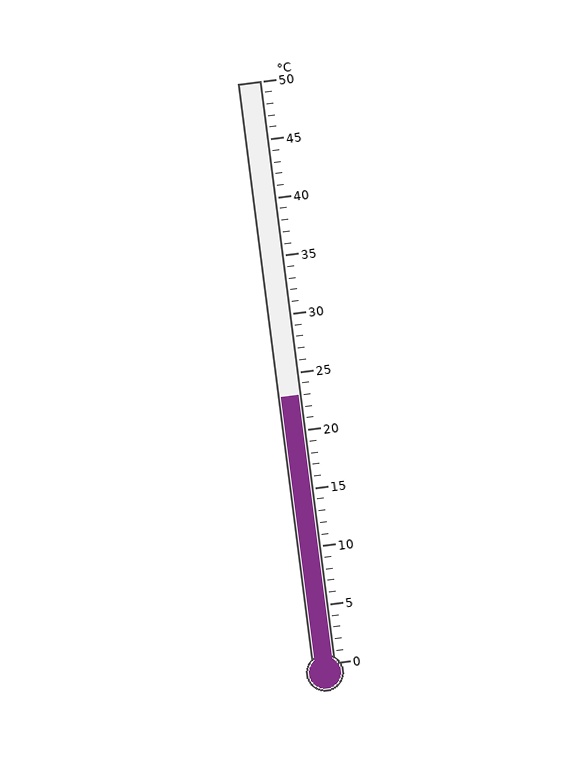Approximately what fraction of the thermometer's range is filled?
The thermometer is filled to approximately 45% of its range.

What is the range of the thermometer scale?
The thermometer scale ranges from 0°C to 50°C.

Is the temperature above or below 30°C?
The temperature is below 30°C.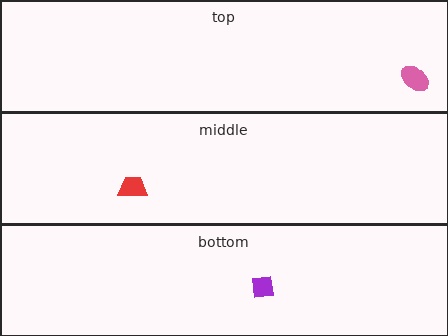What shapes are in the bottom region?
The purple square.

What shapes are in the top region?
The pink ellipse.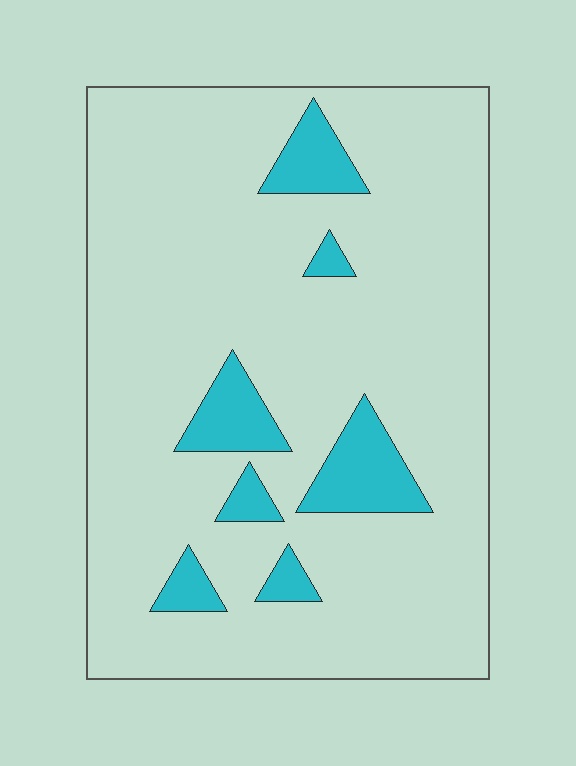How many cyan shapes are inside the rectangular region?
7.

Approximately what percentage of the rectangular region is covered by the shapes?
Approximately 10%.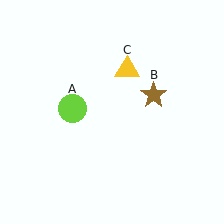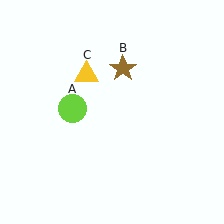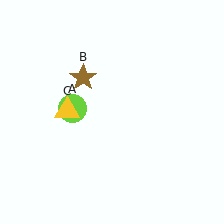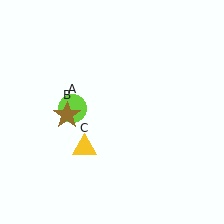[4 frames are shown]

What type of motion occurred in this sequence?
The brown star (object B), yellow triangle (object C) rotated counterclockwise around the center of the scene.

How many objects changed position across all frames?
2 objects changed position: brown star (object B), yellow triangle (object C).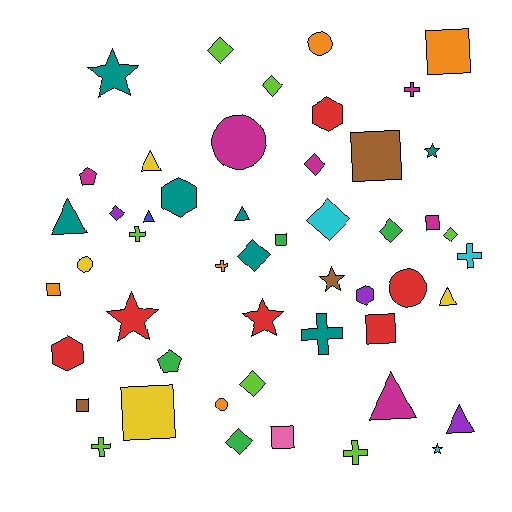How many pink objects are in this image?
There is 1 pink object.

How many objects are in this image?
There are 50 objects.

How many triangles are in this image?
There are 7 triangles.